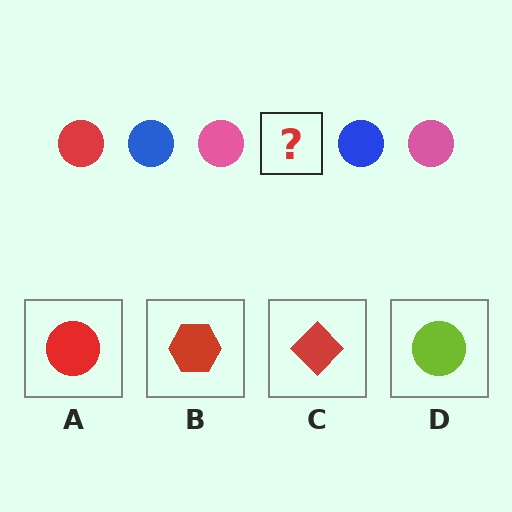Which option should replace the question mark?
Option A.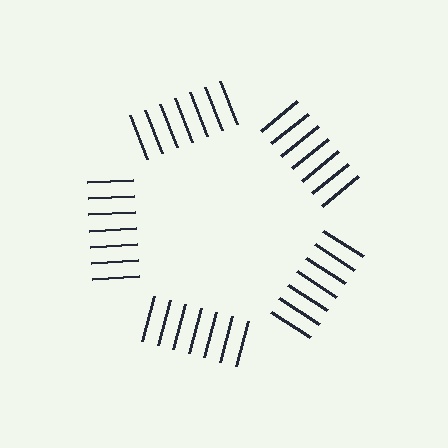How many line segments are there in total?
35 — 7 along each of the 5 edges.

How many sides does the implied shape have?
5 sides — the line-ends trace a pentagon.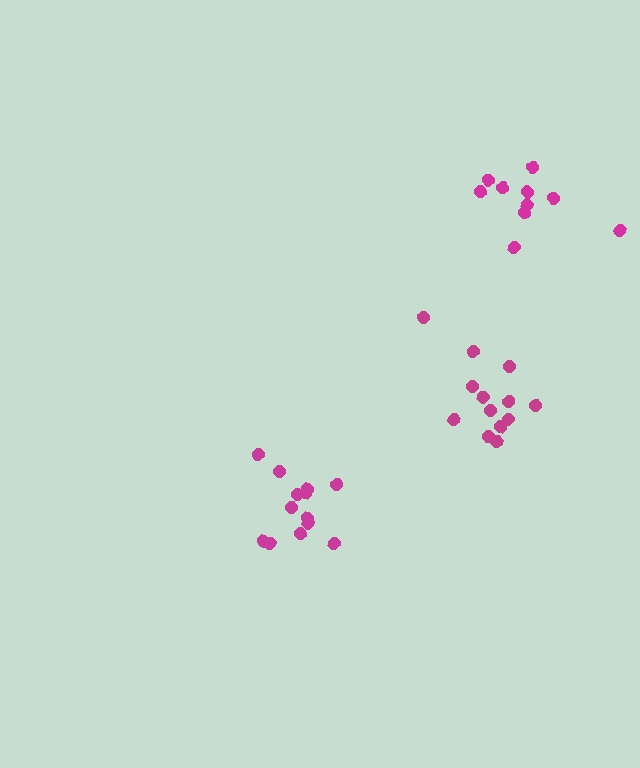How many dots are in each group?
Group 1: 13 dots, Group 2: 10 dots, Group 3: 13 dots (36 total).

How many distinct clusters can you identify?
There are 3 distinct clusters.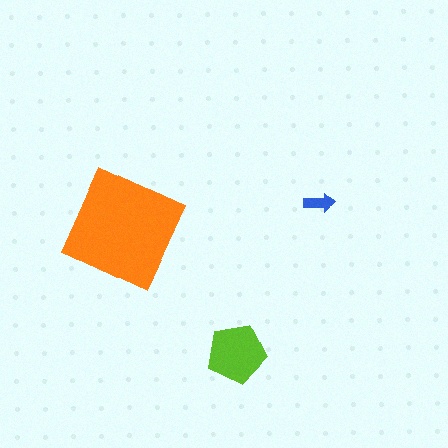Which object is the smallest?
The blue arrow.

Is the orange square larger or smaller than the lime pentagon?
Larger.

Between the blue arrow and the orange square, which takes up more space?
The orange square.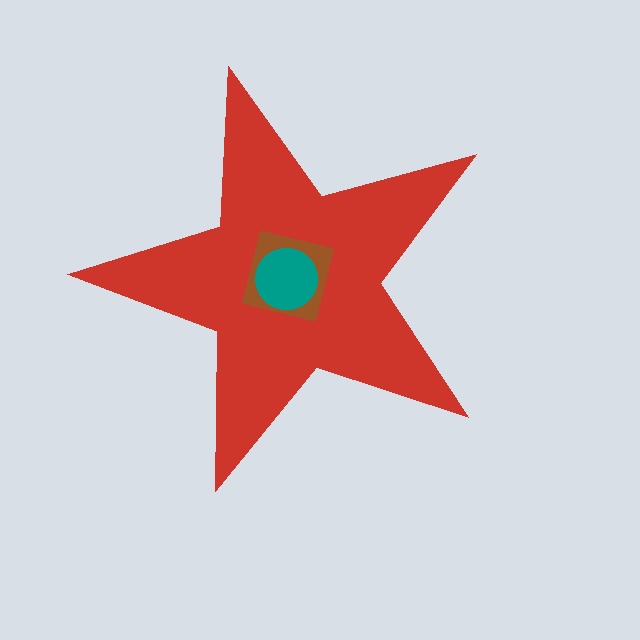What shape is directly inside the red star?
The brown square.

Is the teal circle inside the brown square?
Yes.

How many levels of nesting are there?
3.